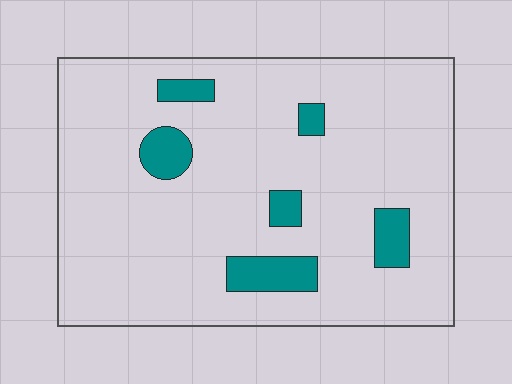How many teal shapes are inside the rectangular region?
6.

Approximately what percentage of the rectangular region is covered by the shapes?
Approximately 10%.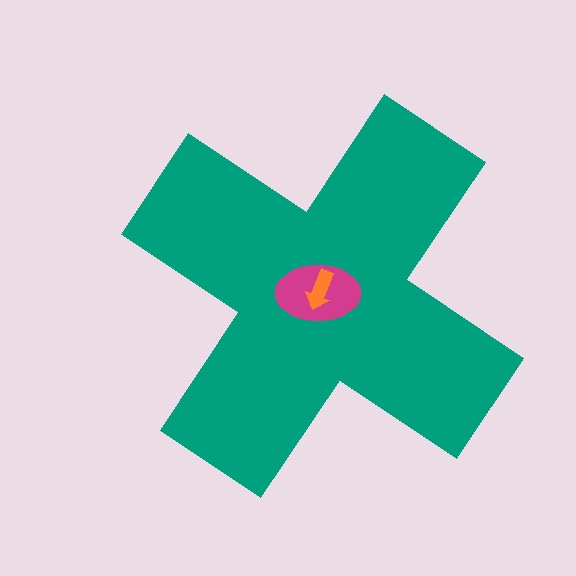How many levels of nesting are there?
3.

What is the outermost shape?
The teal cross.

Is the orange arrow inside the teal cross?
Yes.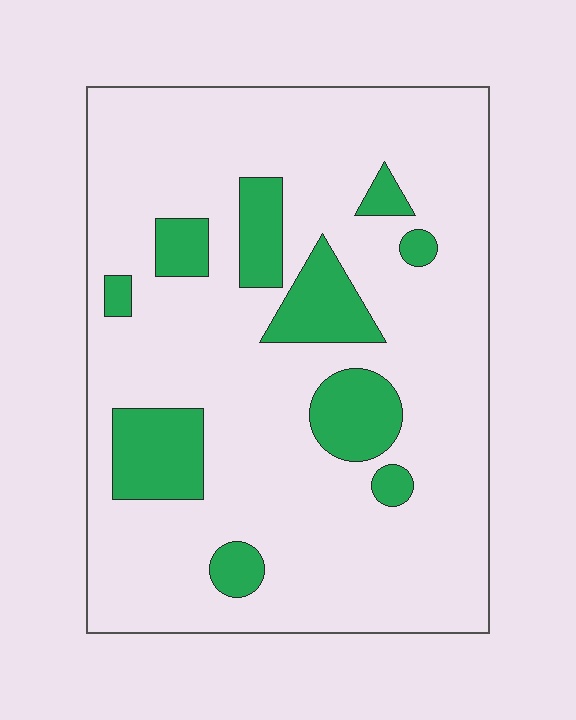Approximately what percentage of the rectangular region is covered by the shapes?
Approximately 15%.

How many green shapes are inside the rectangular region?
10.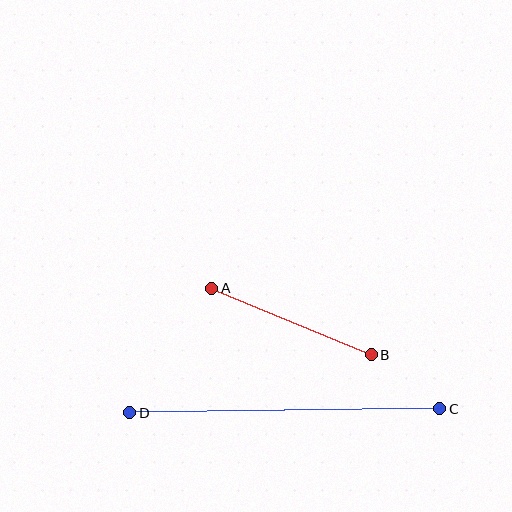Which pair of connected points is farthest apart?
Points C and D are farthest apart.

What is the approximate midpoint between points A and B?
The midpoint is at approximately (291, 322) pixels.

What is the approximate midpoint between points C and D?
The midpoint is at approximately (284, 411) pixels.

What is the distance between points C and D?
The distance is approximately 310 pixels.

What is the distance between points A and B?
The distance is approximately 173 pixels.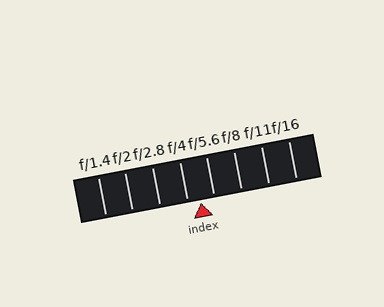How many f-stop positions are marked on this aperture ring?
There are 8 f-stop positions marked.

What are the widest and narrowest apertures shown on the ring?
The widest aperture shown is f/1.4 and the narrowest is f/16.